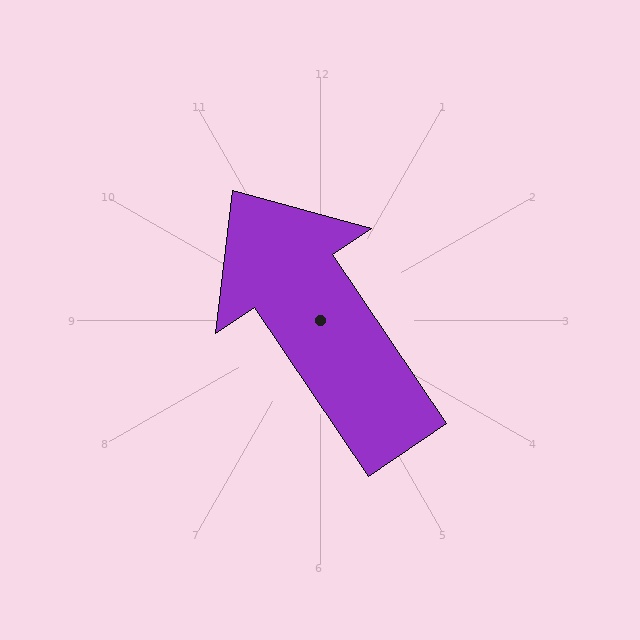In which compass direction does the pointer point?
Northwest.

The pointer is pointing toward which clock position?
Roughly 11 o'clock.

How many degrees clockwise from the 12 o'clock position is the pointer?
Approximately 326 degrees.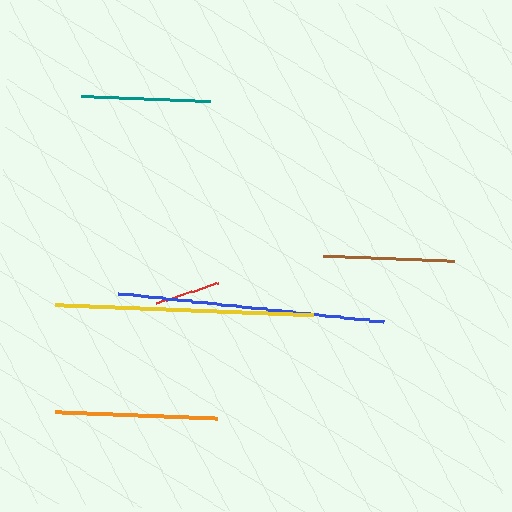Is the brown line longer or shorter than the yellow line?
The yellow line is longer than the brown line.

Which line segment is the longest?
The blue line is the longest at approximately 266 pixels.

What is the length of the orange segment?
The orange segment is approximately 162 pixels long.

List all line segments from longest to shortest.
From longest to shortest: blue, yellow, orange, brown, teal, red.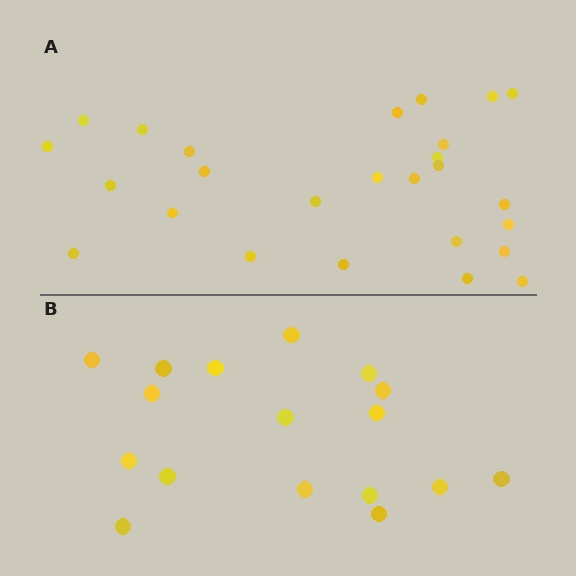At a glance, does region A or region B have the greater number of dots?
Region A (the top region) has more dots.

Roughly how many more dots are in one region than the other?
Region A has roughly 8 or so more dots than region B.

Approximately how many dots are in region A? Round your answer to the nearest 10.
About 30 dots. (The exact count is 26, which rounds to 30.)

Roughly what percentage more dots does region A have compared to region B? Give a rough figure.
About 55% more.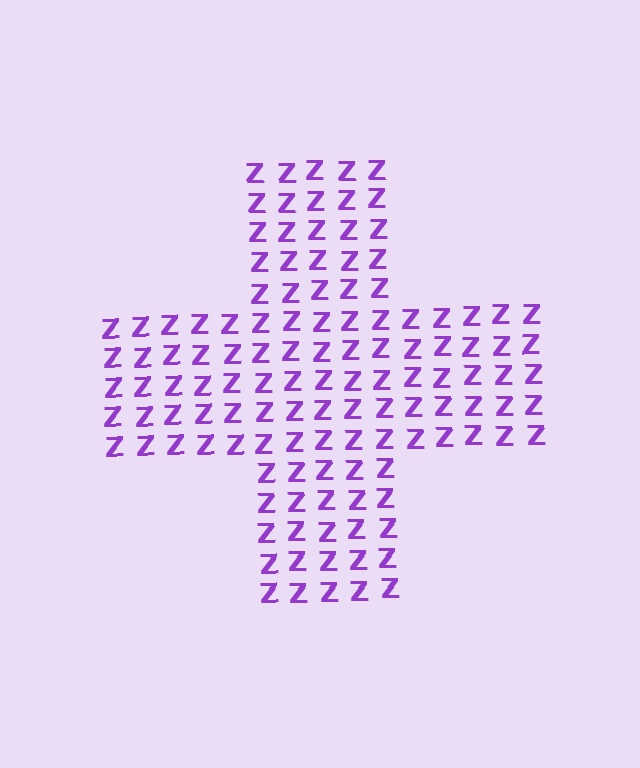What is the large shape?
The large shape is a cross.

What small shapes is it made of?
It is made of small letter Z's.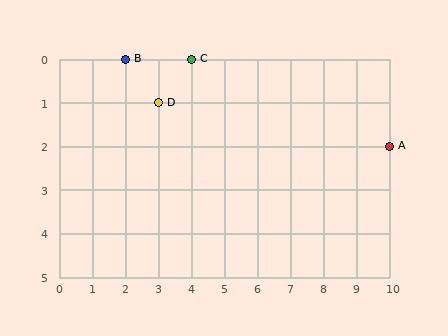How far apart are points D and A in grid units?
Points D and A are 7 columns and 1 row apart (about 7.1 grid units diagonally).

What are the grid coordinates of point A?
Point A is at grid coordinates (10, 2).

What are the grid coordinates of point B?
Point B is at grid coordinates (2, 0).